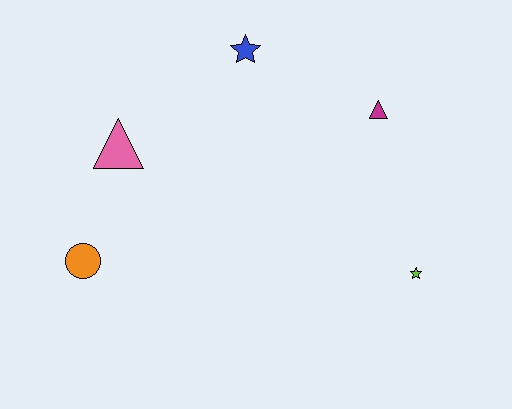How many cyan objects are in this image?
There are no cyan objects.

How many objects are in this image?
There are 5 objects.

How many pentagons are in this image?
There are no pentagons.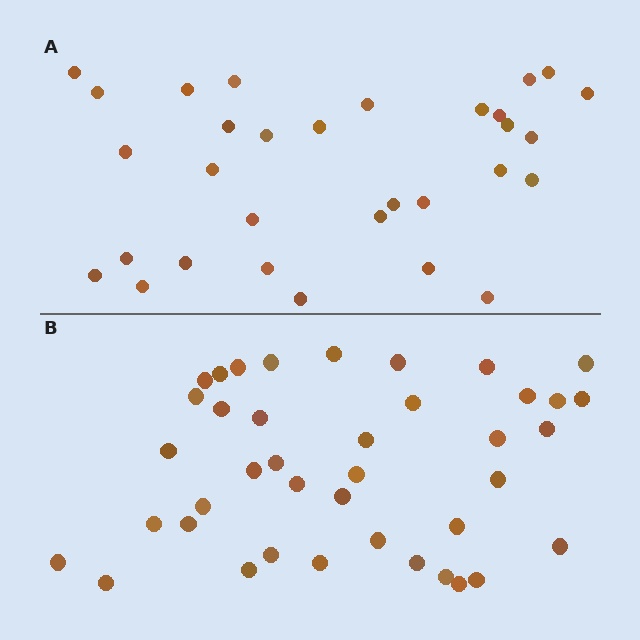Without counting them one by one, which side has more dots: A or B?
Region B (the bottom region) has more dots.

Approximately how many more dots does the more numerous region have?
Region B has roughly 8 or so more dots than region A.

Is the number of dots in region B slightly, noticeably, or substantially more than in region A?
Region B has noticeably more, but not dramatically so. The ratio is roughly 1.3 to 1.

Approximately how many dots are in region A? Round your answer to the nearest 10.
About 30 dots. (The exact count is 31, which rounds to 30.)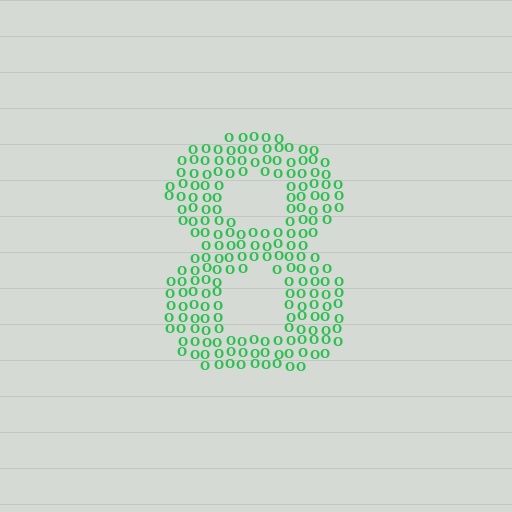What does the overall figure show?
The overall figure shows the digit 8.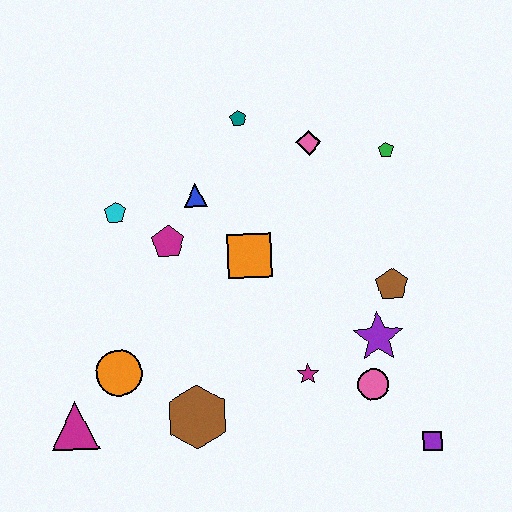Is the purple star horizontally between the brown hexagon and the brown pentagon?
Yes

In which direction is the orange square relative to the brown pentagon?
The orange square is to the left of the brown pentagon.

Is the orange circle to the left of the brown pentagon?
Yes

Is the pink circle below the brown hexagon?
No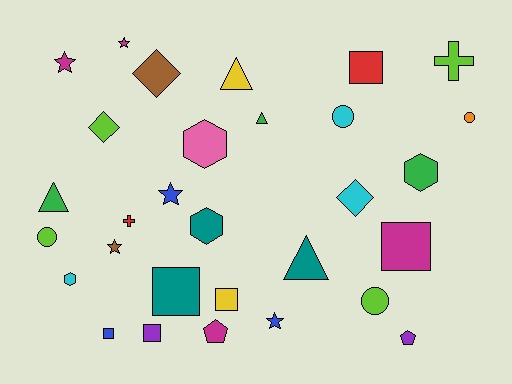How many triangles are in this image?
There are 4 triangles.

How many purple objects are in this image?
There are 2 purple objects.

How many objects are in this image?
There are 30 objects.